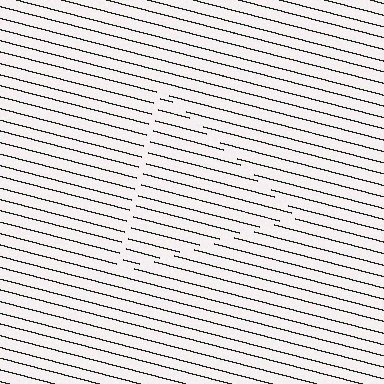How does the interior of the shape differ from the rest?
The interior of the shape contains the same grating, shifted by half a period — the contour is defined by the phase discontinuity where line-ends from the inner and outer gratings abut.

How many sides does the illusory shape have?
3 sides — the line-ends trace a triangle.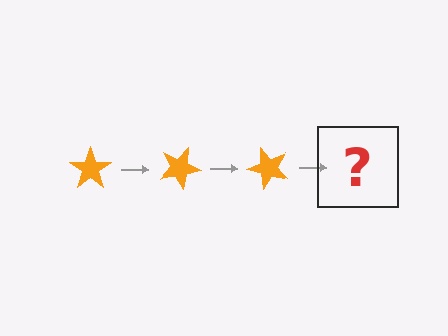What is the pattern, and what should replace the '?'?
The pattern is that the star rotates 25 degrees each step. The '?' should be an orange star rotated 75 degrees.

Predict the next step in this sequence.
The next step is an orange star rotated 75 degrees.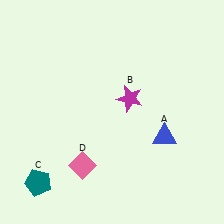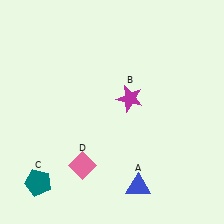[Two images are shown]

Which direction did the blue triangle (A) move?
The blue triangle (A) moved down.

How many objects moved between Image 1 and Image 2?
1 object moved between the two images.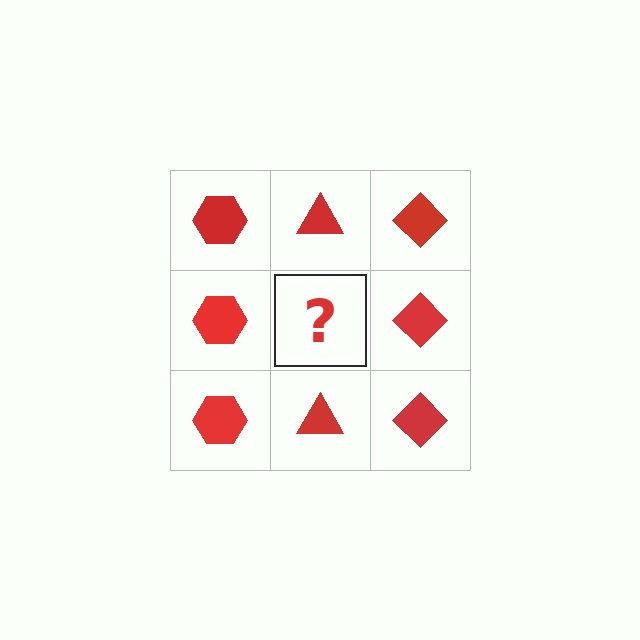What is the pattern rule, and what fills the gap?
The rule is that each column has a consistent shape. The gap should be filled with a red triangle.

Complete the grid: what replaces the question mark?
The question mark should be replaced with a red triangle.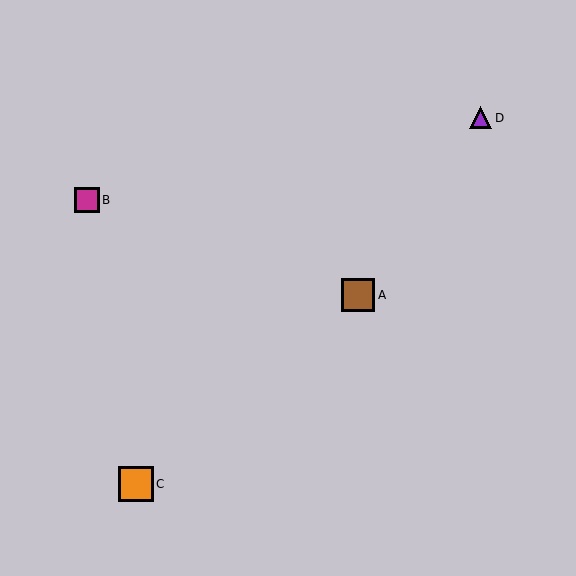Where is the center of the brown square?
The center of the brown square is at (358, 295).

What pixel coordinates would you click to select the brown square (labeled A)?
Click at (358, 295) to select the brown square A.